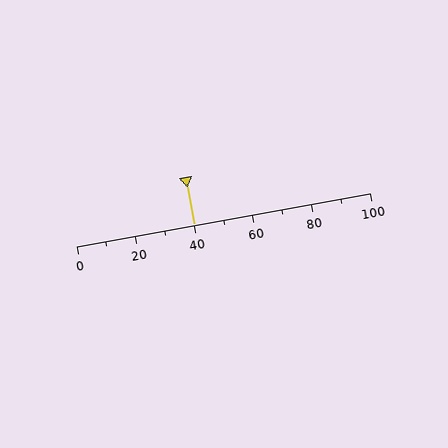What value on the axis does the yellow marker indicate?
The marker indicates approximately 40.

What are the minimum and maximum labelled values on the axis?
The axis runs from 0 to 100.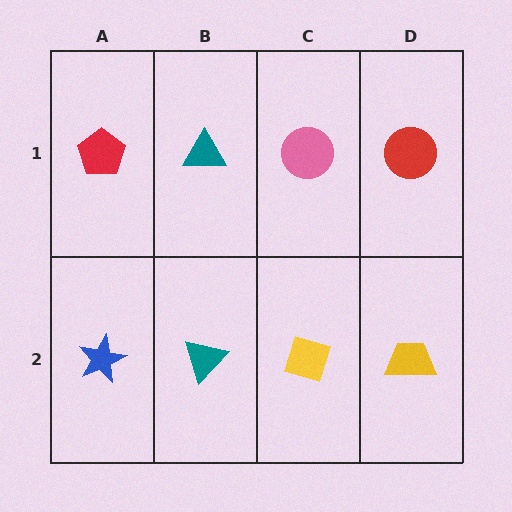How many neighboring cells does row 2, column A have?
2.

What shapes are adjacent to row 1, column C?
A yellow diamond (row 2, column C), a teal triangle (row 1, column B), a red circle (row 1, column D).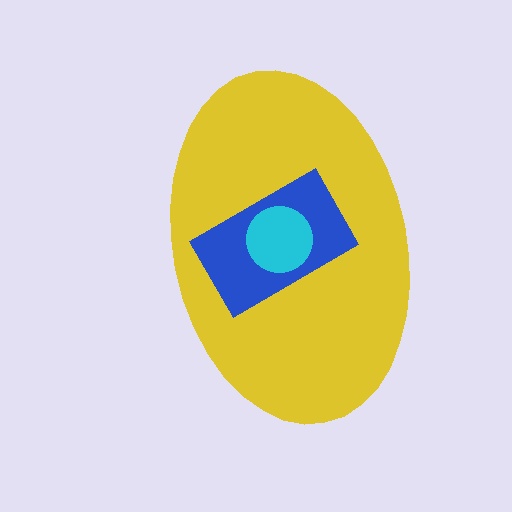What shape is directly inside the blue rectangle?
The cyan circle.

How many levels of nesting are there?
3.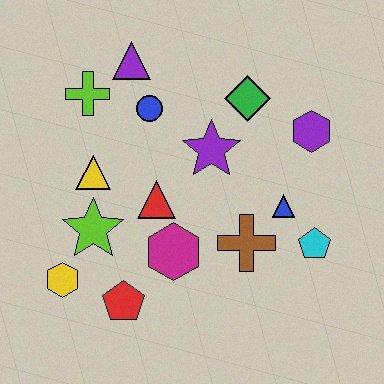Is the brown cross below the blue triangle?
Yes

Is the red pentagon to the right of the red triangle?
No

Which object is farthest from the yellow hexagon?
The purple hexagon is farthest from the yellow hexagon.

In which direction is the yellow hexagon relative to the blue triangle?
The yellow hexagon is to the left of the blue triangle.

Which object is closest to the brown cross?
The blue triangle is closest to the brown cross.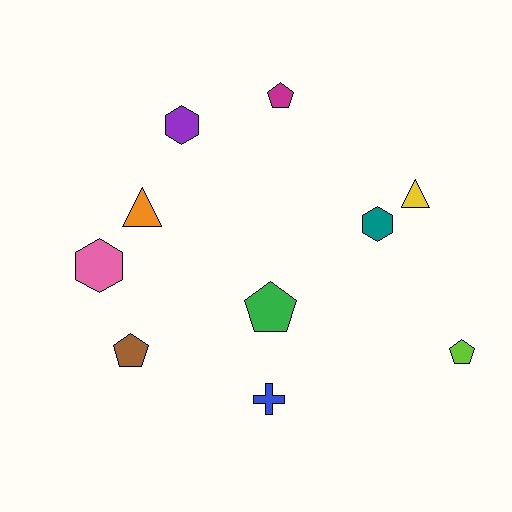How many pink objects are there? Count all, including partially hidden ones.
There is 1 pink object.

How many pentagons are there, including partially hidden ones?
There are 4 pentagons.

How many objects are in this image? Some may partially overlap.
There are 10 objects.